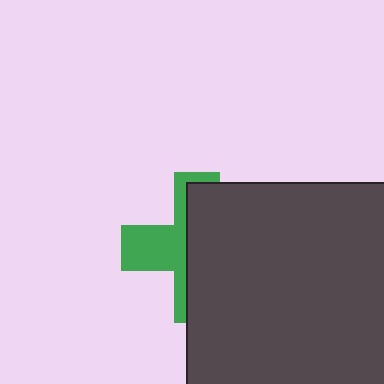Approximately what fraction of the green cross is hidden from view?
Roughly 61% of the green cross is hidden behind the dark gray rectangle.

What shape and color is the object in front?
The object in front is a dark gray rectangle.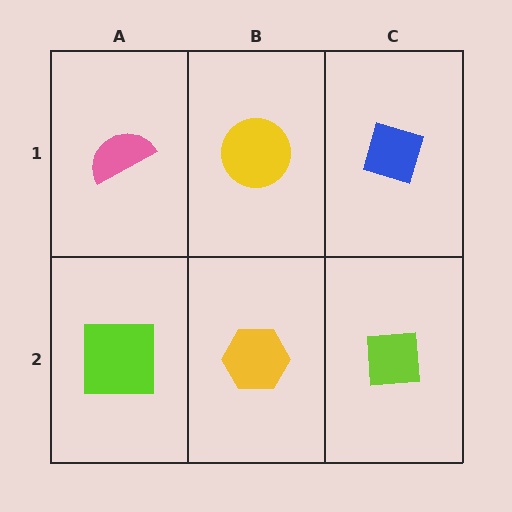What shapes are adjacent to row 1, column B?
A yellow hexagon (row 2, column B), a pink semicircle (row 1, column A), a blue diamond (row 1, column C).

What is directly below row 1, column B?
A yellow hexagon.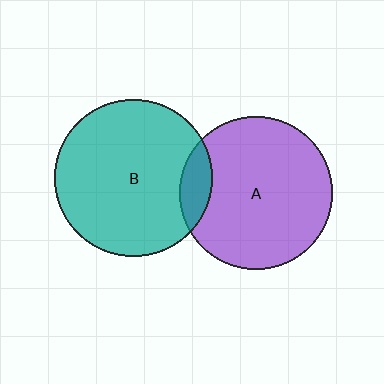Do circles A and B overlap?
Yes.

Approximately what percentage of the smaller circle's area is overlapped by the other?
Approximately 10%.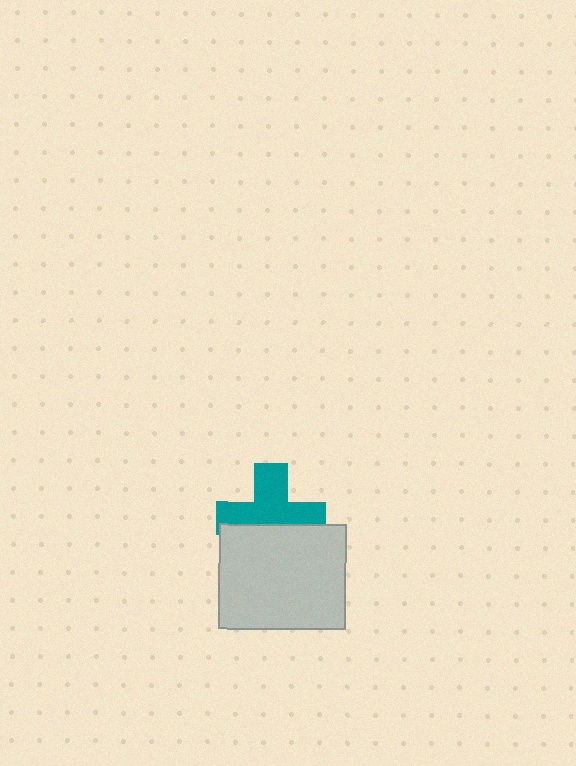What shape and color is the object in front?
The object in front is a light gray rectangle.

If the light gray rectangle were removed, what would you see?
You would see the complete teal cross.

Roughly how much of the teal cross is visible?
About half of it is visible (roughly 59%).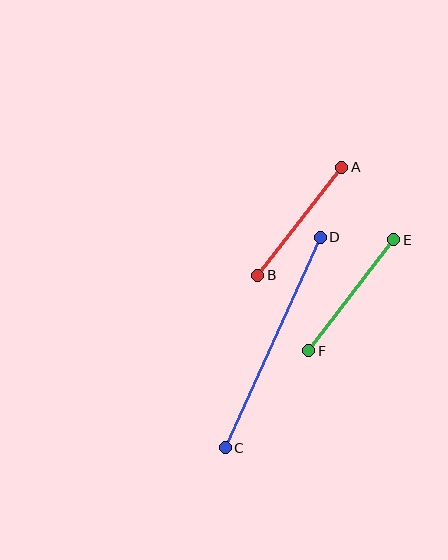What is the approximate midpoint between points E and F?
The midpoint is at approximately (351, 295) pixels.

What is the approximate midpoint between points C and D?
The midpoint is at approximately (273, 342) pixels.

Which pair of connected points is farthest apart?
Points C and D are farthest apart.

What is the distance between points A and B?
The distance is approximately 137 pixels.